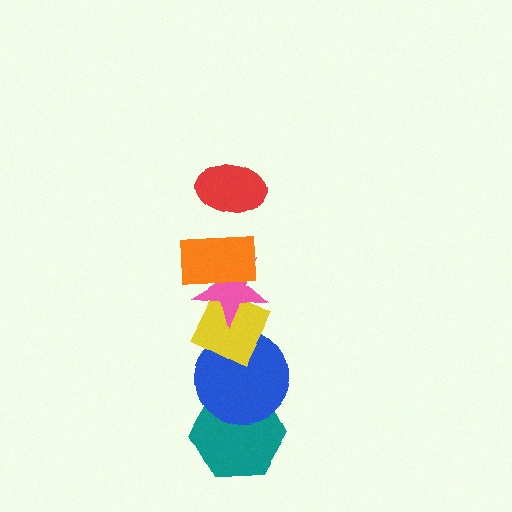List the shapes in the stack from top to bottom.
From top to bottom: the red ellipse, the orange rectangle, the pink star, the yellow diamond, the blue circle, the teal hexagon.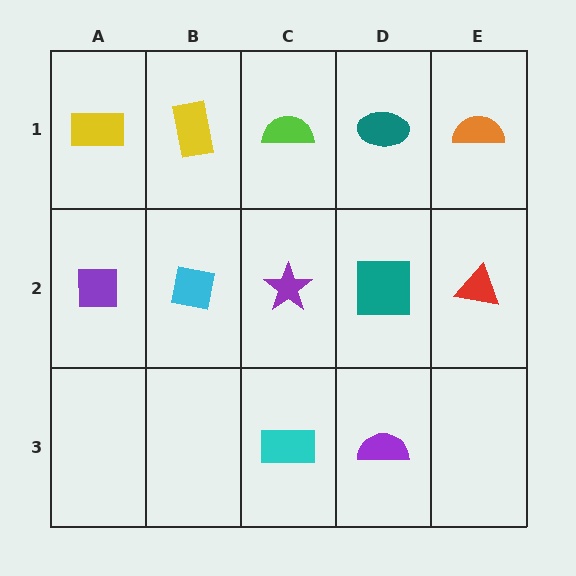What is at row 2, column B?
A cyan square.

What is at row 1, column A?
A yellow rectangle.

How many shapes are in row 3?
2 shapes.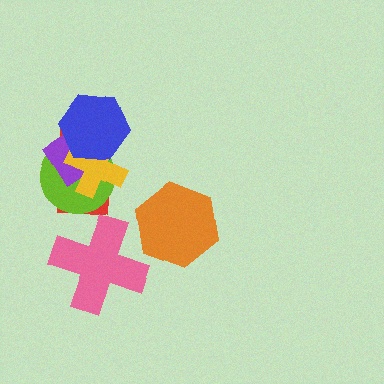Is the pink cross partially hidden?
No, no other shape covers it.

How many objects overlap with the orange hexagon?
0 objects overlap with the orange hexagon.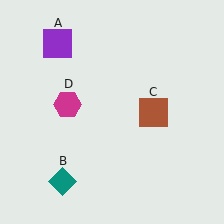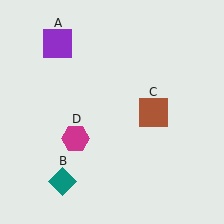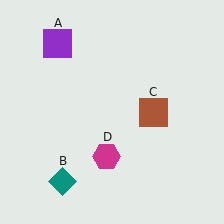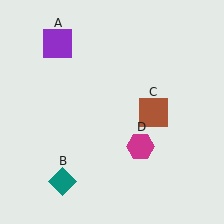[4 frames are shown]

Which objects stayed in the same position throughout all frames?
Purple square (object A) and teal diamond (object B) and brown square (object C) remained stationary.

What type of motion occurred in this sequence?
The magenta hexagon (object D) rotated counterclockwise around the center of the scene.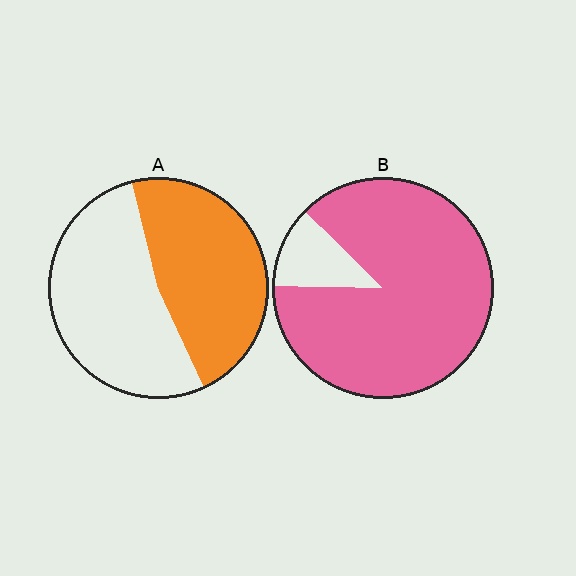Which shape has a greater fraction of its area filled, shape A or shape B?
Shape B.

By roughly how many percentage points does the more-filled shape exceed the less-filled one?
By roughly 40 percentage points (B over A).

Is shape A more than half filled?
Roughly half.